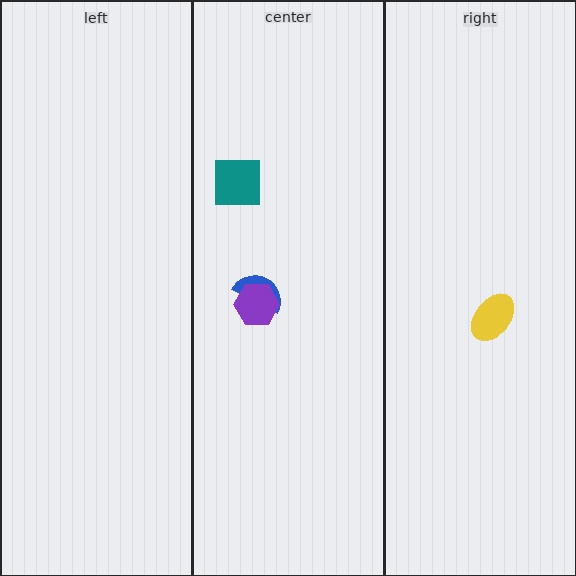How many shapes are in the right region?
1.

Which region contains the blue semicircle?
The center region.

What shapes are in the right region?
The yellow ellipse.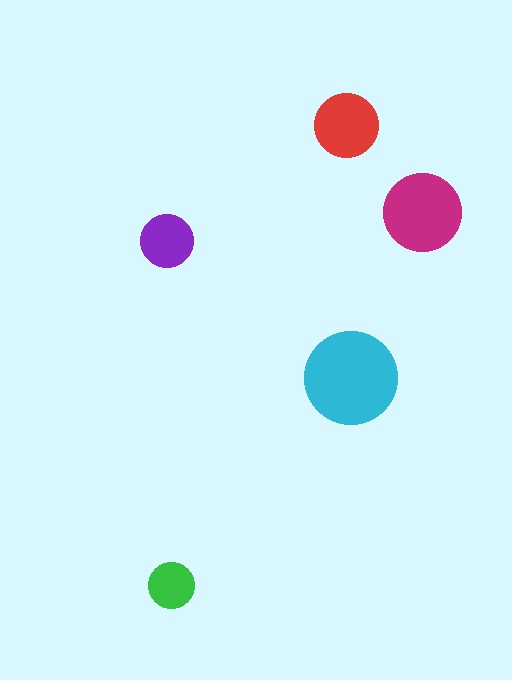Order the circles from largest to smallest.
the cyan one, the magenta one, the red one, the purple one, the green one.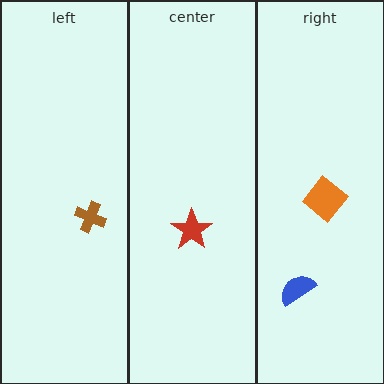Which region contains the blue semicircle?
The right region.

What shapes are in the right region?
The blue semicircle, the orange diamond.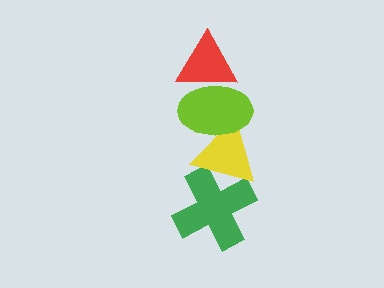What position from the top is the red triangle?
The red triangle is 1st from the top.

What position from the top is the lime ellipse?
The lime ellipse is 2nd from the top.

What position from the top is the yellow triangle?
The yellow triangle is 3rd from the top.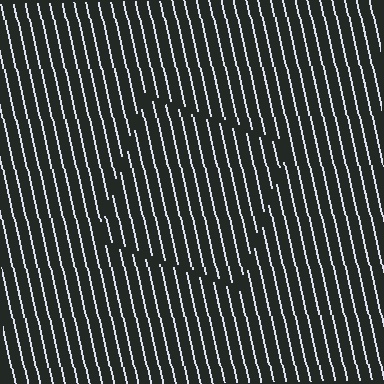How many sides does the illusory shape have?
4 sides — the line-ends trace a square.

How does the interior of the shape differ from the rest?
The interior of the shape contains the same grating, shifted by half a period — the contour is defined by the phase discontinuity where line-ends from the inner and outer gratings abut.